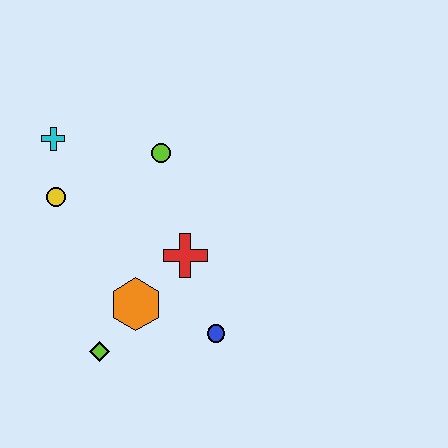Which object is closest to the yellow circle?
The cyan cross is closest to the yellow circle.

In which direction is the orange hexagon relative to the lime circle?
The orange hexagon is below the lime circle.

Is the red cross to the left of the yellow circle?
No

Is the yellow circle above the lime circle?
No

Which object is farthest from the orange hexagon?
The cyan cross is farthest from the orange hexagon.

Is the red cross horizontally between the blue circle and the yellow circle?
Yes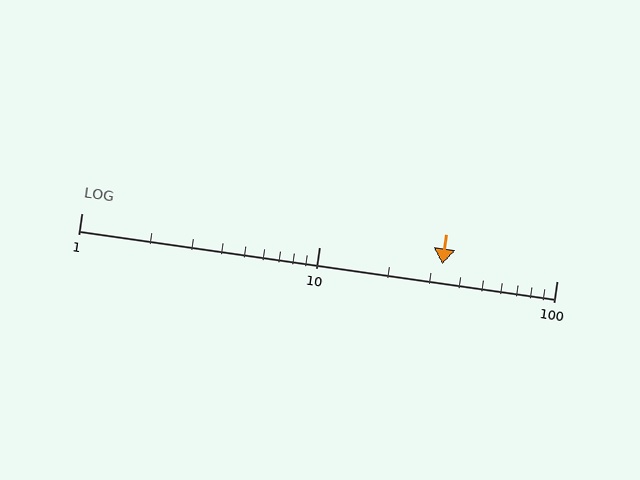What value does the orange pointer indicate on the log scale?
The pointer indicates approximately 33.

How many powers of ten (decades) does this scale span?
The scale spans 2 decades, from 1 to 100.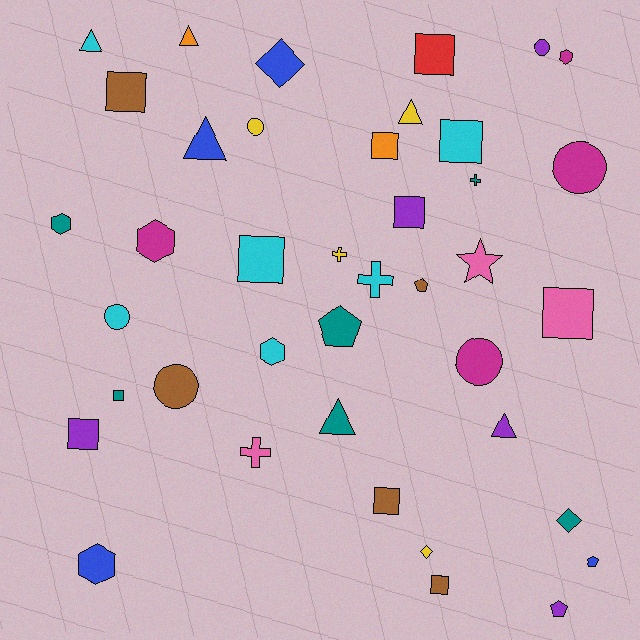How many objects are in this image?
There are 40 objects.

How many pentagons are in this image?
There are 4 pentagons.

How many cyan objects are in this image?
There are 6 cyan objects.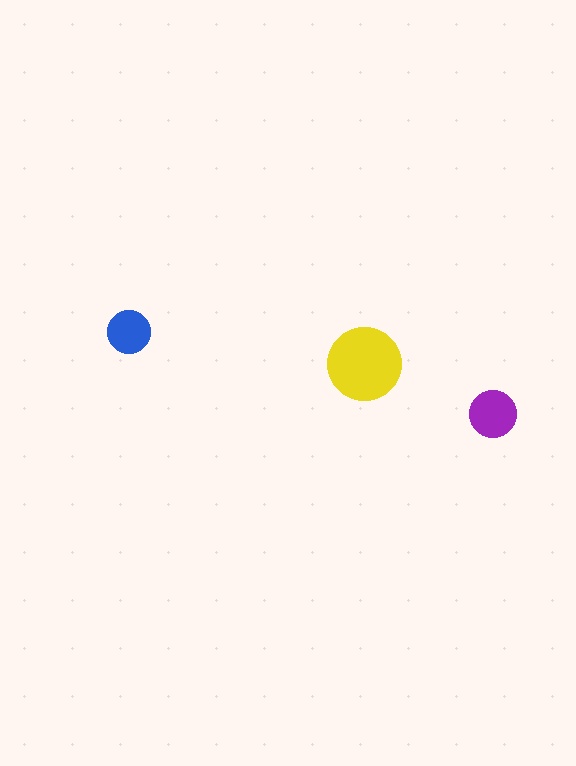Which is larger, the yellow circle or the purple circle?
The yellow one.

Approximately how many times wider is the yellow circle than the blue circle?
About 1.5 times wider.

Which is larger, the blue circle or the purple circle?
The purple one.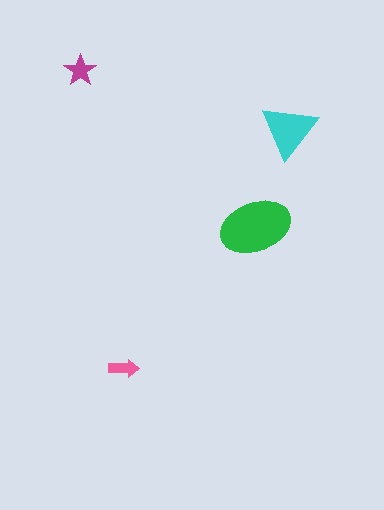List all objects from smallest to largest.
The pink arrow, the magenta star, the cyan triangle, the green ellipse.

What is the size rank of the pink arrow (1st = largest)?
4th.